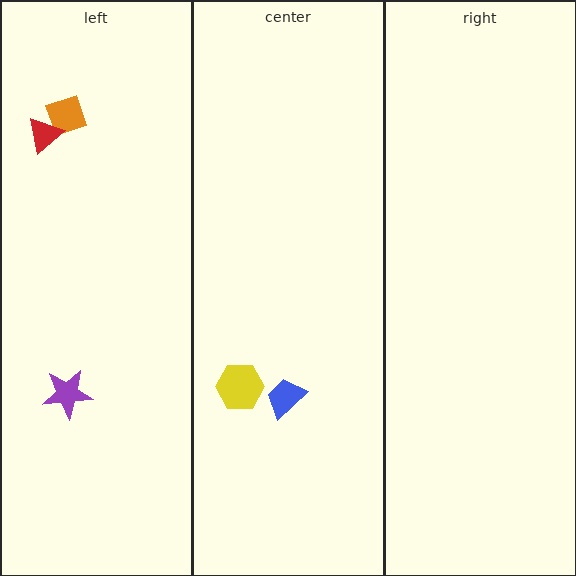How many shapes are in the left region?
3.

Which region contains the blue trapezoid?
The center region.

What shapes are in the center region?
The blue trapezoid, the yellow hexagon.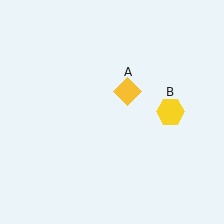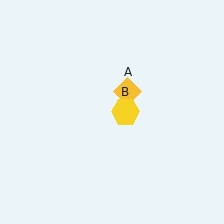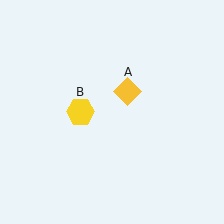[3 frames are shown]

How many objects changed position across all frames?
1 object changed position: yellow hexagon (object B).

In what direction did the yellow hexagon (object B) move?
The yellow hexagon (object B) moved left.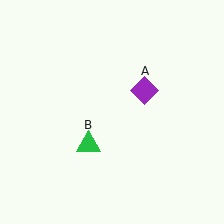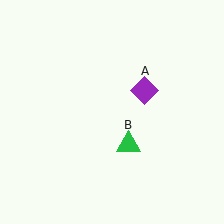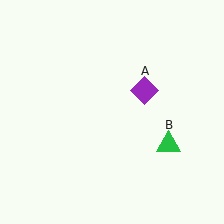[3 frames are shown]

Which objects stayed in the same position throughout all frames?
Purple diamond (object A) remained stationary.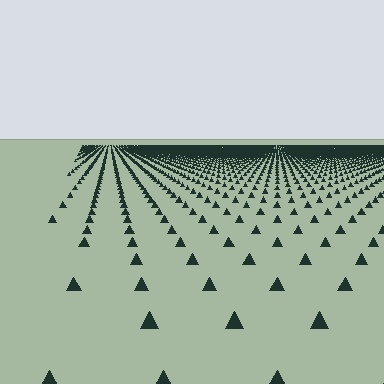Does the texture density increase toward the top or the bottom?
Density increases toward the top.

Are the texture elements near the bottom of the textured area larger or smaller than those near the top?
Larger. Near the bottom, elements are closer to the viewer and appear at a bigger on-screen size.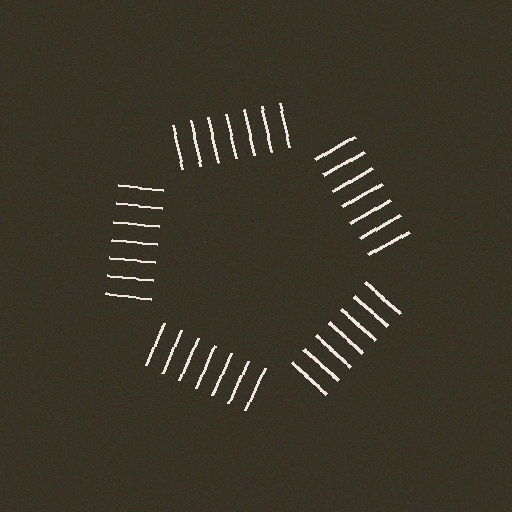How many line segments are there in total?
35 — 7 along each of the 5 edges.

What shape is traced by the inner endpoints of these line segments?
An illusory pentagon — the line segments terminate on its edges but no continuous stroke is drawn.